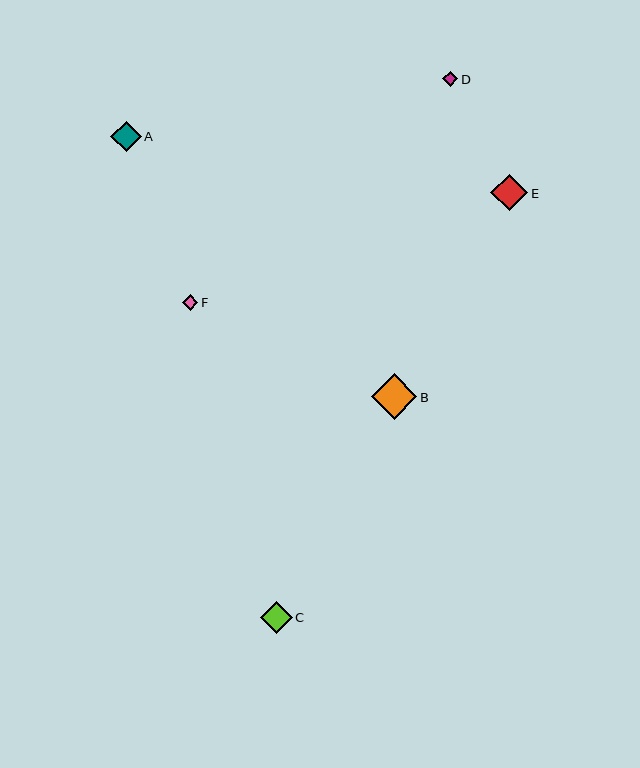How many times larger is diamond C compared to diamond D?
Diamond C is approximately 2.1 times the size of diamond D.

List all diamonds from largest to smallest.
From largest to smallest: B, E, C, A, F, D.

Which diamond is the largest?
Diamond B is the largest with a size of approximately 46 pixels.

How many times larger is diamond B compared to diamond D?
Diamond B is approximately 3.0 times the size of diamond D.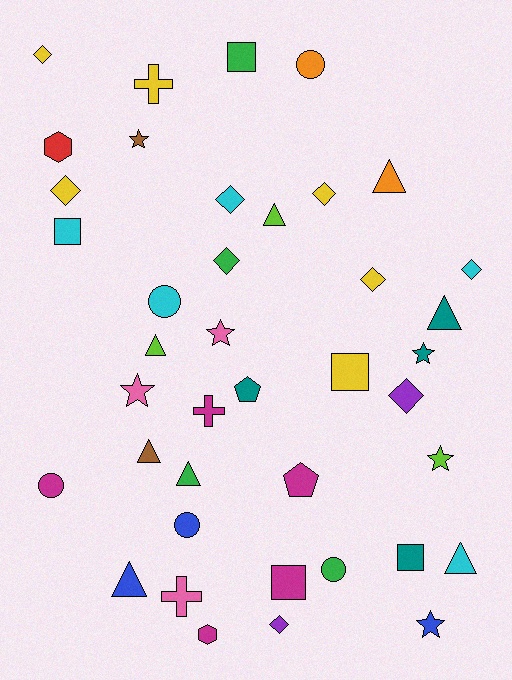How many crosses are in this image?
There are 3 crosses.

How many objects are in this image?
There are 40 objects.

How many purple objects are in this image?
There are 2 purple objects.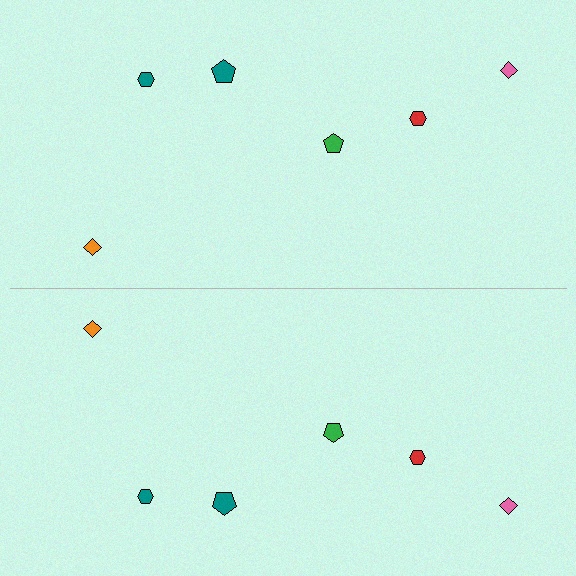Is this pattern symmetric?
Yes, this pattern has bilateral (reflection) symmetry.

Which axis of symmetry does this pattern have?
The pattern has a horizontal axis of symmetry running through the center of the image.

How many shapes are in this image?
There are 12 shapes in this image.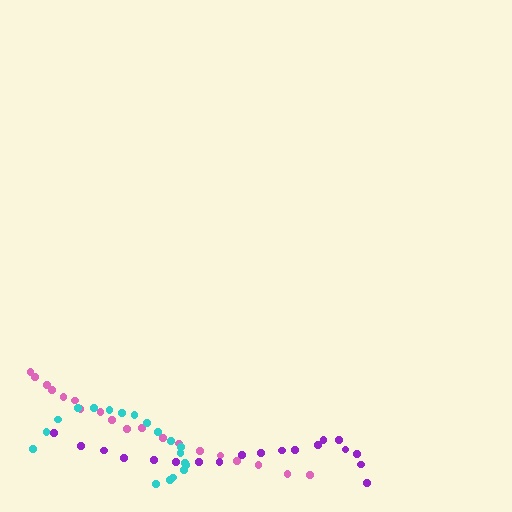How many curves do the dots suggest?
There are 3 distinct paths.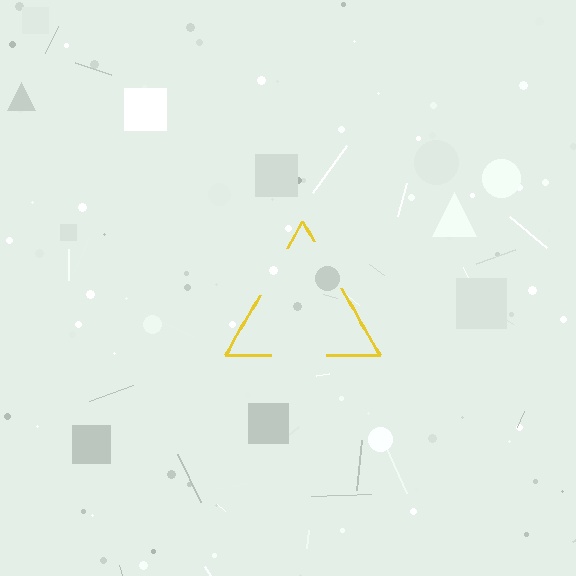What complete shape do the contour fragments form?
The contour fragments form a triangle.